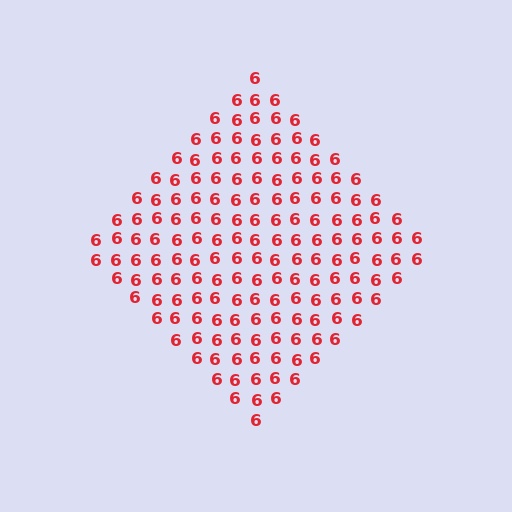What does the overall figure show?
The overall figure shows a diamond.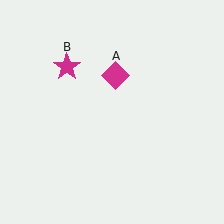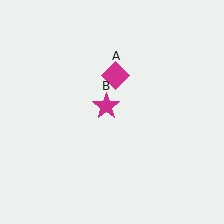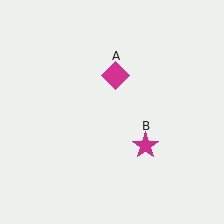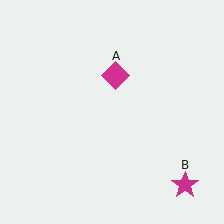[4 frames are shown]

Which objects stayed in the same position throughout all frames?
Magenta diamond (object A) remained stationary.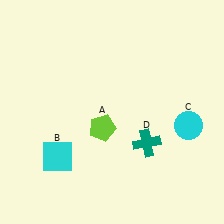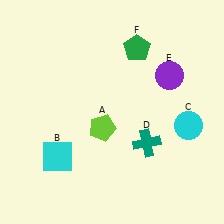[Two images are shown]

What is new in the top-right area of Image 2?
A purple circle (E) was added in the top-right area of Image 2.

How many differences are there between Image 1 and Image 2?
There are 2 differences between the two images.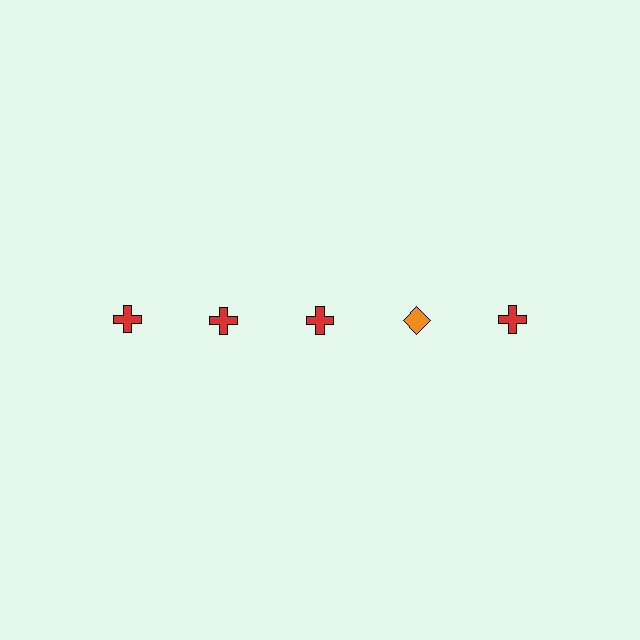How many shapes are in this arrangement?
There are 5 shapes arranged in a grid pattern.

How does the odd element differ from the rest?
It differs in both color (orange instead of red) and shape (diamond instead of cross).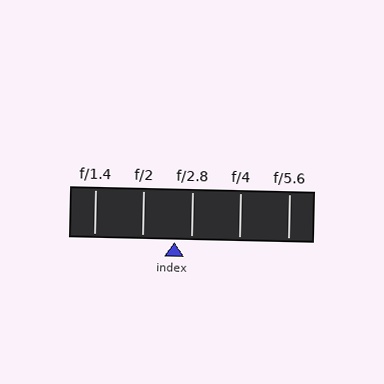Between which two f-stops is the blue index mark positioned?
The index mark is between f/2 and f/2.8.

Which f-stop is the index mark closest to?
The index mark is closest to f/2.8.